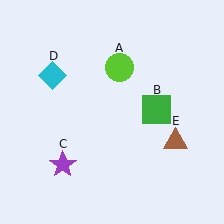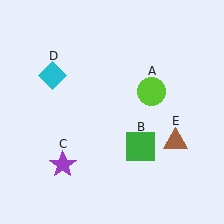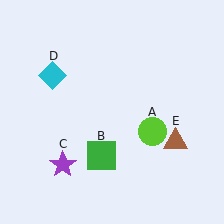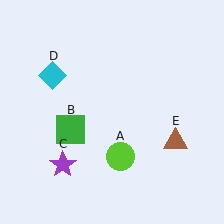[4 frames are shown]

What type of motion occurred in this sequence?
The lime circle (object A), green square (object B) rotated clockwise around the center of the scene.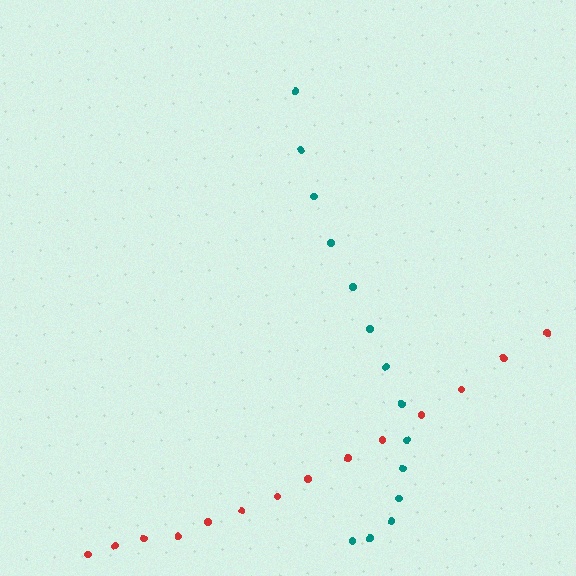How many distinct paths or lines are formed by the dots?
There are 2 distinct paths.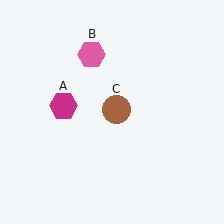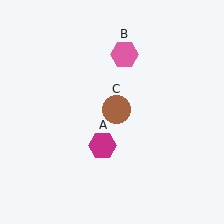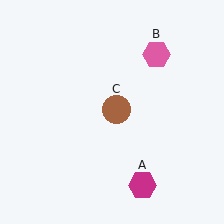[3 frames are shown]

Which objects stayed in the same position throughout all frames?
Brown circle (object C) remained stationary.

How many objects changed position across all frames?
2 objects changed position: magenta hexagon (object A), pink hexagon (object B).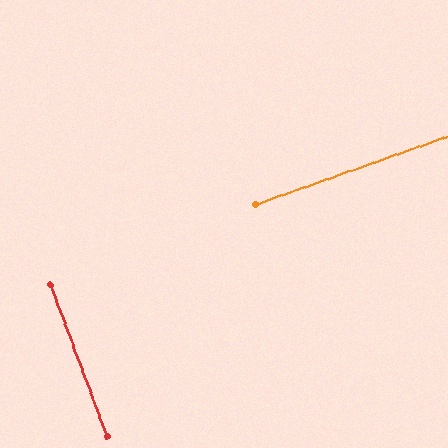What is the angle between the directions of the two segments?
Approximately 89 degrees.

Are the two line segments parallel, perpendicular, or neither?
Perpendicular — they meet at approximately 89°.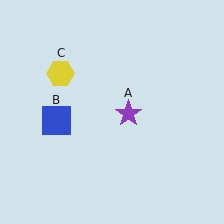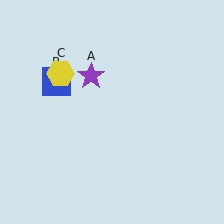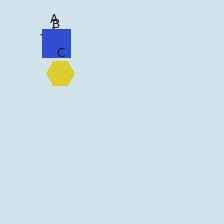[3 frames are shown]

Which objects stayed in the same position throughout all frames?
Yellow hexagon (object C) remained stationary.